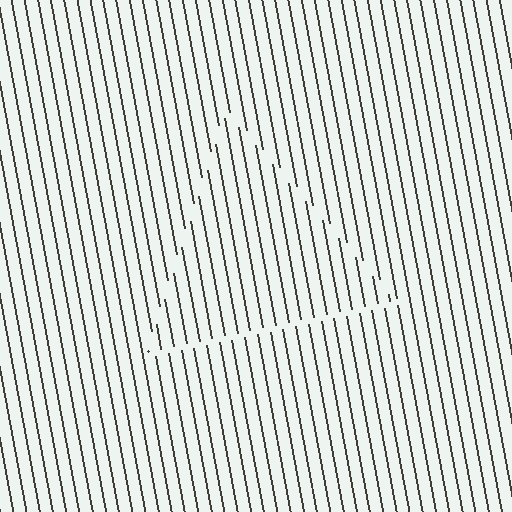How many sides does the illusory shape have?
3 sides — the line-ends trace a triangle.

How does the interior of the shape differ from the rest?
The interior of the shape contains the same grating, shifted by half a period — the contour is defined by the phase discontinuity where line-ends from the inner and outer gratings abut.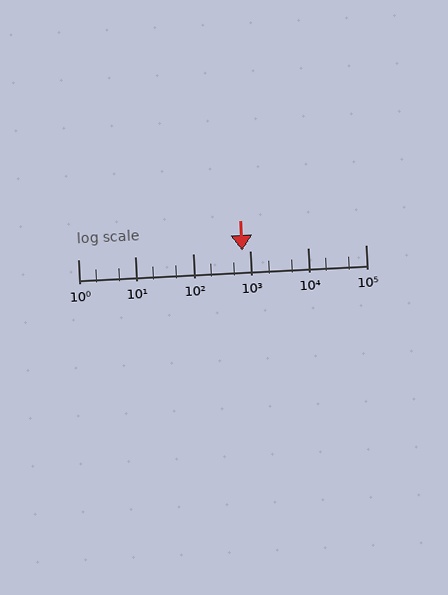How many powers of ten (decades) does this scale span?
The scale spans 5 decades, from 1 to 100000.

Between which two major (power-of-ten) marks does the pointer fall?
The pointer is between 100 and 1000.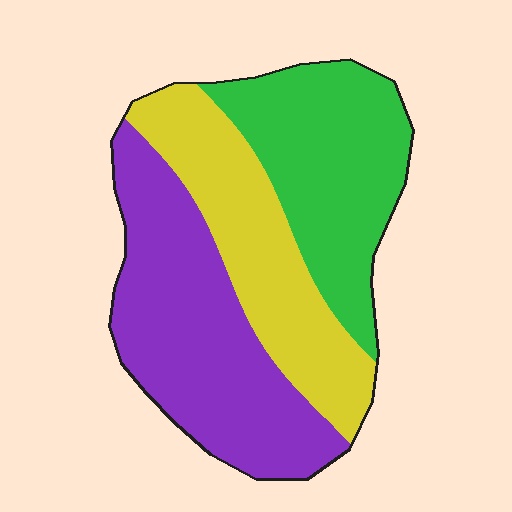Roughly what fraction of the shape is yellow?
Yellow takes up between a sixth and a third of the shape.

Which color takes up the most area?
Purple, at roughly 40%.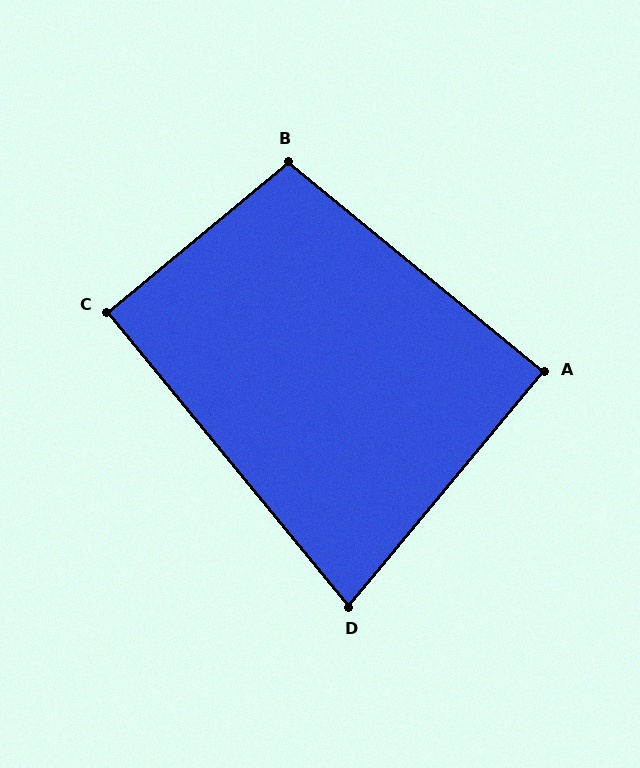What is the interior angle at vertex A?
Approximately 90 degrees (approximately right).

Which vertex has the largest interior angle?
B, at approximately 101 degrees.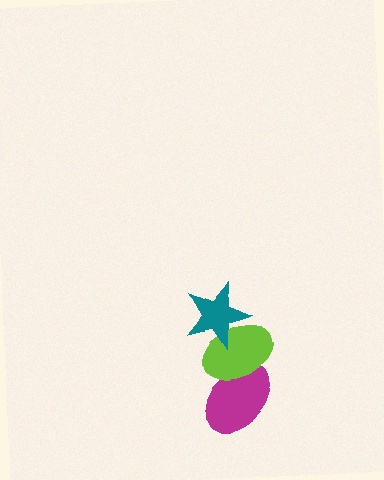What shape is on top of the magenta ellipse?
The lime ellipse is on top of the magenta ellipse.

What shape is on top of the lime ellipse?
The teal star is on top of the lime ellipse.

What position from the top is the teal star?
The teal star is 1st from the top.